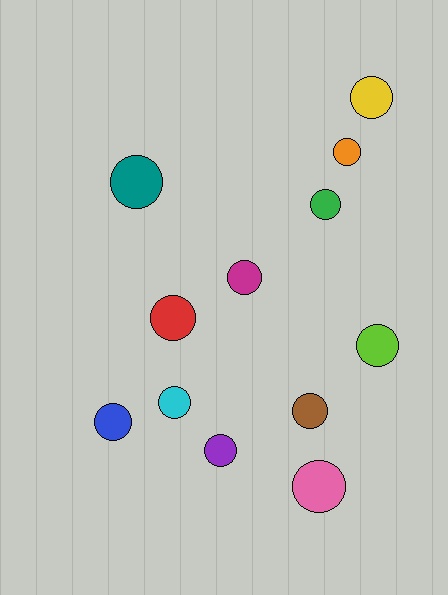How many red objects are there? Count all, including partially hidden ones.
There is 1 red object.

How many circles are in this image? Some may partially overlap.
There are 12 circles.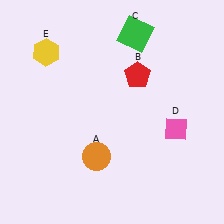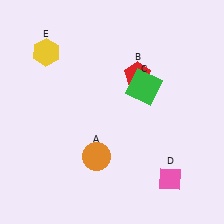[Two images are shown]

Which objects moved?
The objects that moved are: the green square (C), the pink diamond (D).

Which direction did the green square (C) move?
The green square (C) moved down.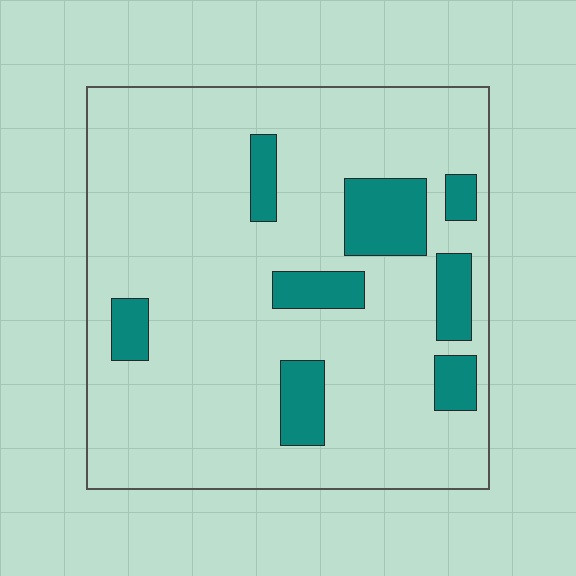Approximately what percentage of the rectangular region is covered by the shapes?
Approximately 15%.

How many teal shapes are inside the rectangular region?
8.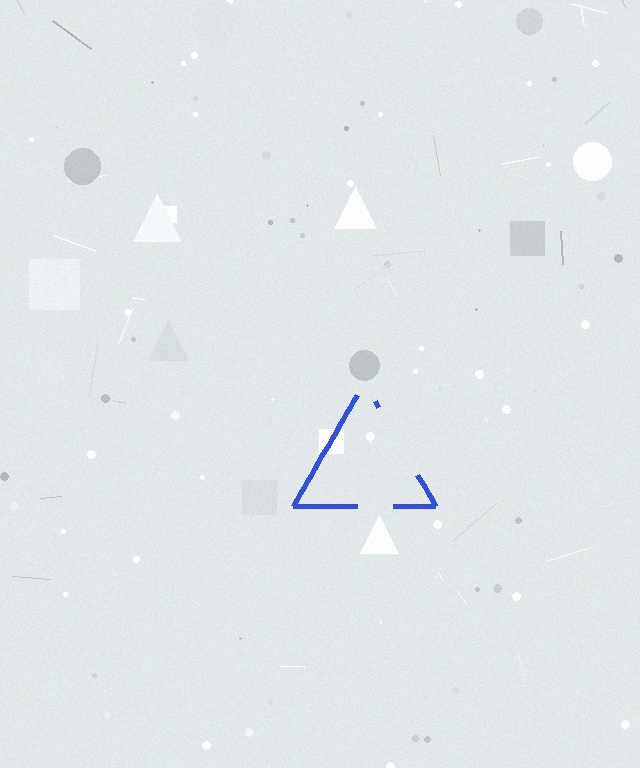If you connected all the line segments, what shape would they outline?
They would outline a triangle.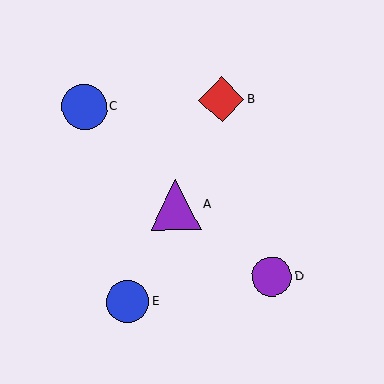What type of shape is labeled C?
Shape C is a blue circle.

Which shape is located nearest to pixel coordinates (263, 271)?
The purple circle (labeled D) at (272, 277) is nearest to that location.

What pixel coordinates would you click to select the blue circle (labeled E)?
Click at (128, 301) to select the blue circle E.